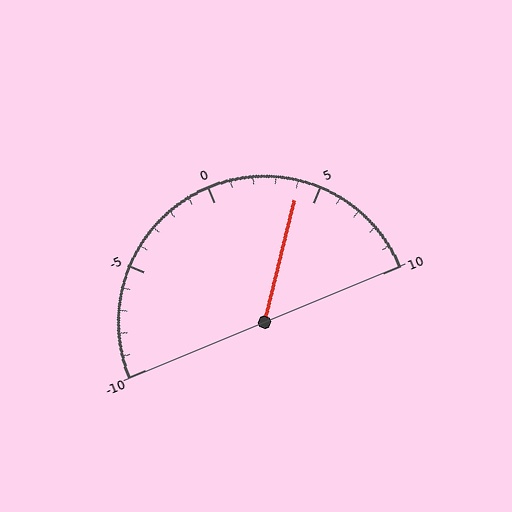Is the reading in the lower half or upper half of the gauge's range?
The reading is in the upper half of the range (-10 to 10).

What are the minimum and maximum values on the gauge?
The gauge ranges from -10 to 10.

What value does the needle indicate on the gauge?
The needle indicates approximately 4.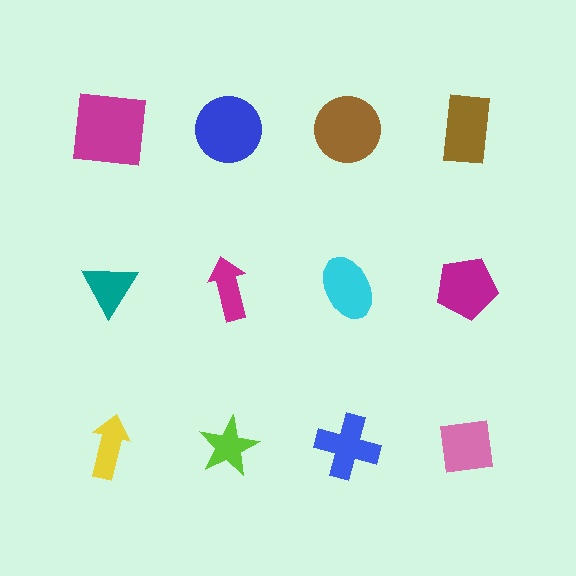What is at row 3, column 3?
A blue cross.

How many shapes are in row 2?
4 shapes.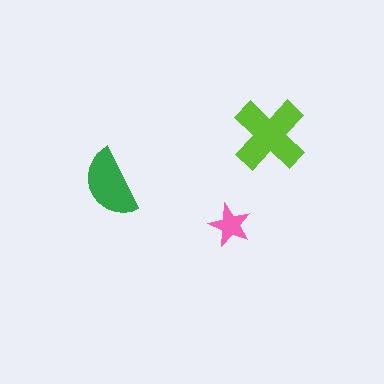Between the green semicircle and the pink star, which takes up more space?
The green semicircle.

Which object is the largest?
The lime cross.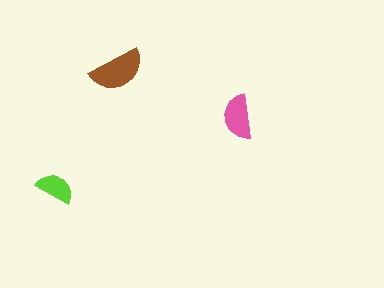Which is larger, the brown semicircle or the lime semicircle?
The brown one.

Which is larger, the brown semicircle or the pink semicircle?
The brown one.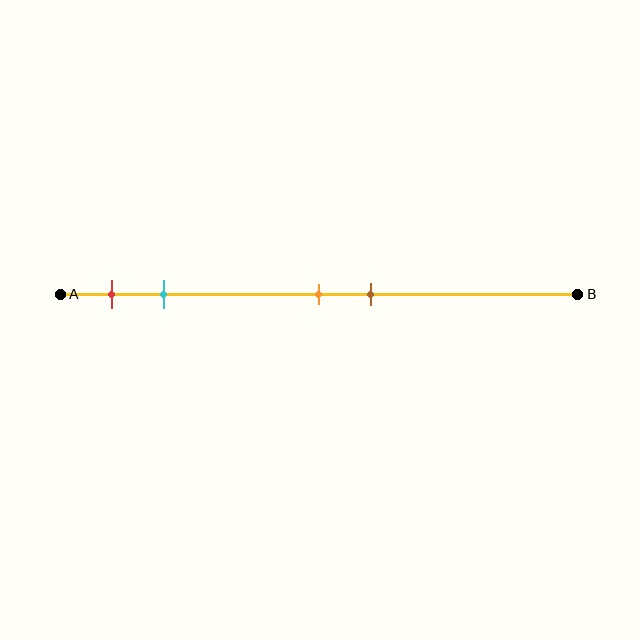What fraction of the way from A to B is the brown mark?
The brown mark is approximately 60% (0.6) of the way from A to B.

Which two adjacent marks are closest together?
The orange and brown marks are the closest adjacent pair.